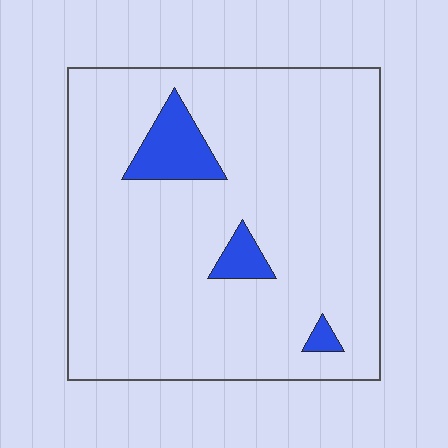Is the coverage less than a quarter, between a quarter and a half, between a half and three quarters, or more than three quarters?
Less than a quarter.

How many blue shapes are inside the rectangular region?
3.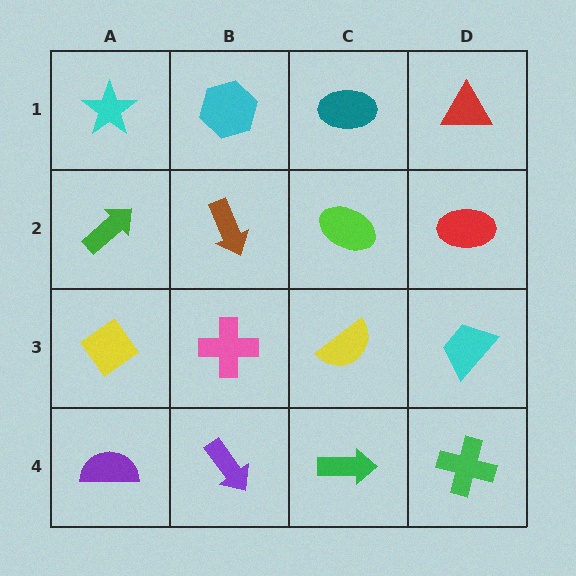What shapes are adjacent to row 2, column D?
A red triangle (row 1, column D), a cyan trapezoid (row 3, column D), a lime ellipse (row 2, column C).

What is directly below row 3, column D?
A green cross.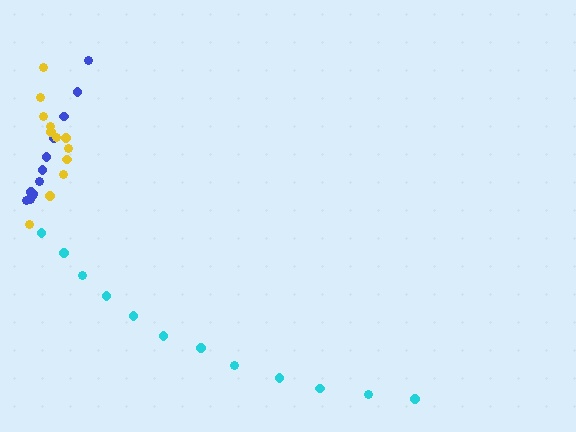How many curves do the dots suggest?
There are 3 distinct paths.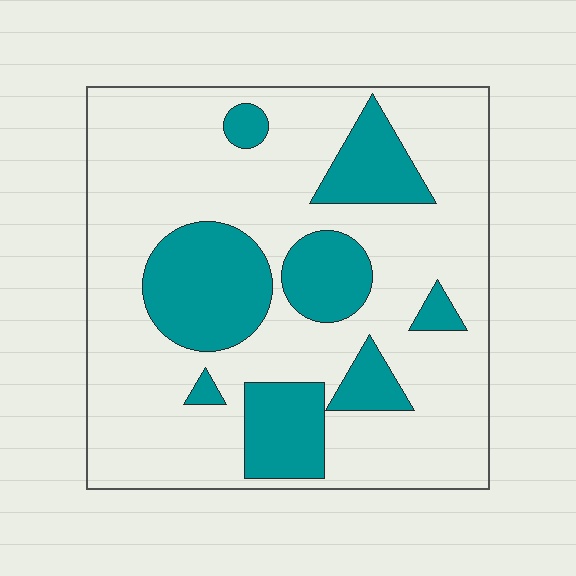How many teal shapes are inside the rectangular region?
8.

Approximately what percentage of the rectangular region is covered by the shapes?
Approximately 25%.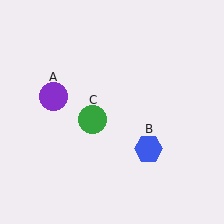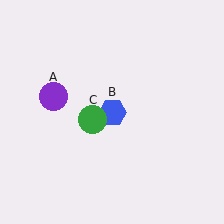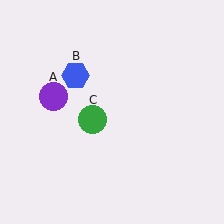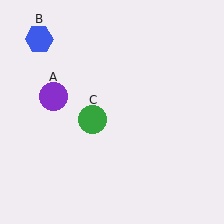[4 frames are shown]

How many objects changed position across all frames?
1 object changed position: blue hexagon (object B).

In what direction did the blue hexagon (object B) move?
The blue hexagon (object B) moved up and to the left.